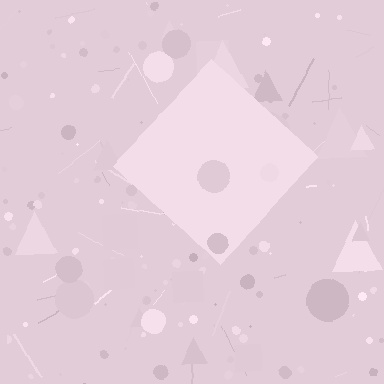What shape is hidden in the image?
A diamond is hidden in the image.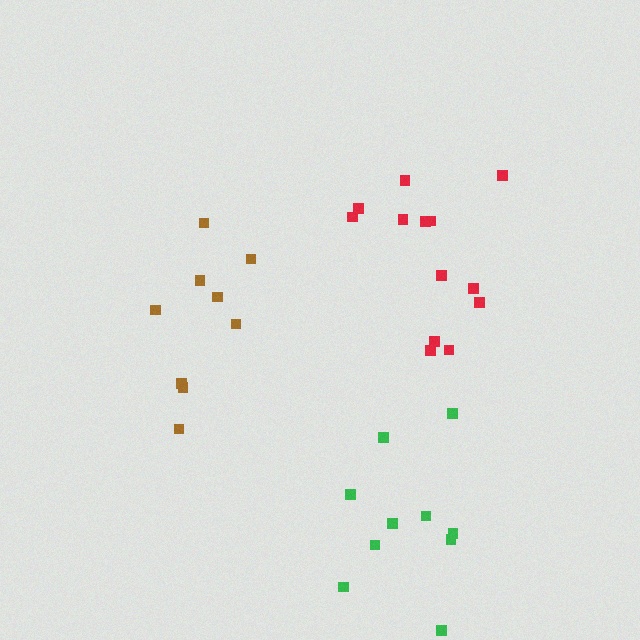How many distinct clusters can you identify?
There are 3 distinct clusters.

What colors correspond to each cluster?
The clusters are colored: green, brown, red.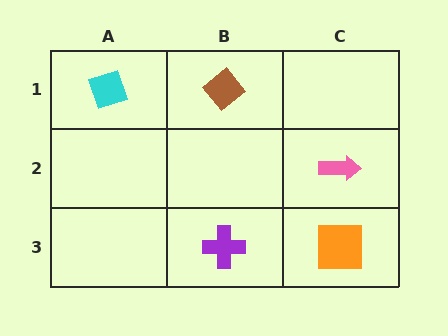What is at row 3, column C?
An orange square.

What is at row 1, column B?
A brown diamond.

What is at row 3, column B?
A purple cross.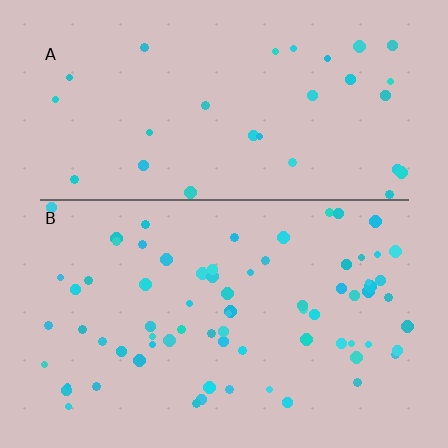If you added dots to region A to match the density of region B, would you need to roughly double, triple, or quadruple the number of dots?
Approximately double.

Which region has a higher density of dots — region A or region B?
B (the bottom).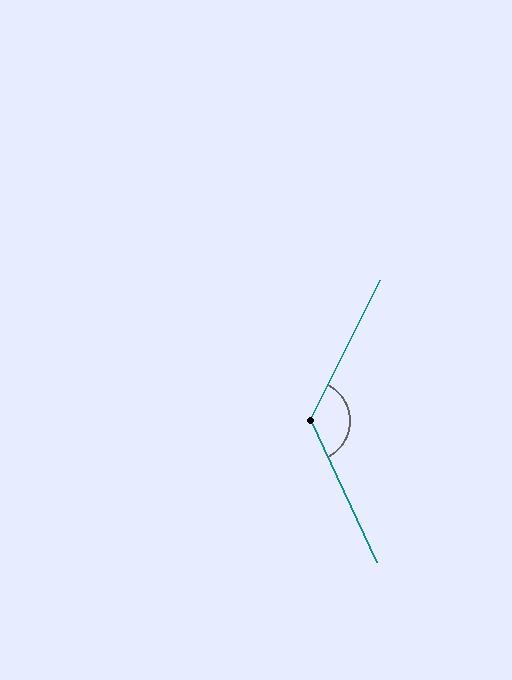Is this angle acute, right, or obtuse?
It is obtuse.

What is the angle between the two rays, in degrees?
Approximately 129 degrees.